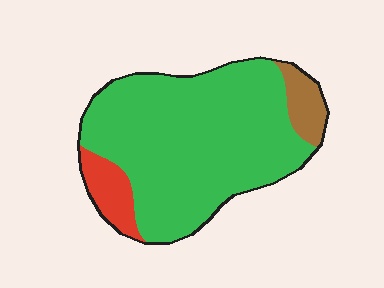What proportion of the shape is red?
Red takes up less than a quarter of the shape.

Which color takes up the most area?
Green, at roughly 85%.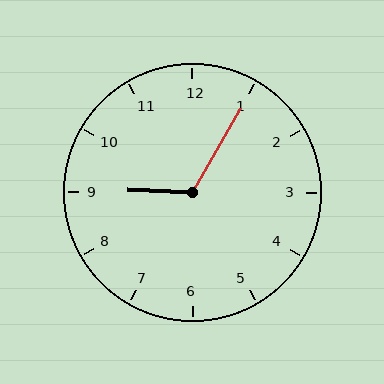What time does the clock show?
9:05.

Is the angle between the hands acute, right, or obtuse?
It is obtuse.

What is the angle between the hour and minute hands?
Approximately 118 degrees.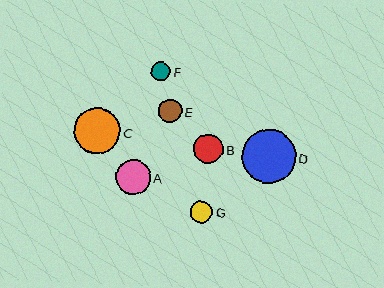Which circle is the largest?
Circle D is the largest with a size of approximately 53 pixels.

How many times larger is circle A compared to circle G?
Circle A is approximately 1.6 times the size of circle G.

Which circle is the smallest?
Circle F is the smallest with a size of approximately 19 pixels.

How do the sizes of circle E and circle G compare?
Circle E and circle G are approximately the same size.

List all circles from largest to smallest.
From largest to smallest: D, C, A, B, E, G, F.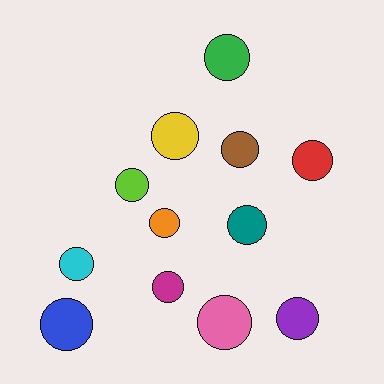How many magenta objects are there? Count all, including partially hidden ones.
There is 1 magenta object.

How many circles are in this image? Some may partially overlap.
There are 12 circles.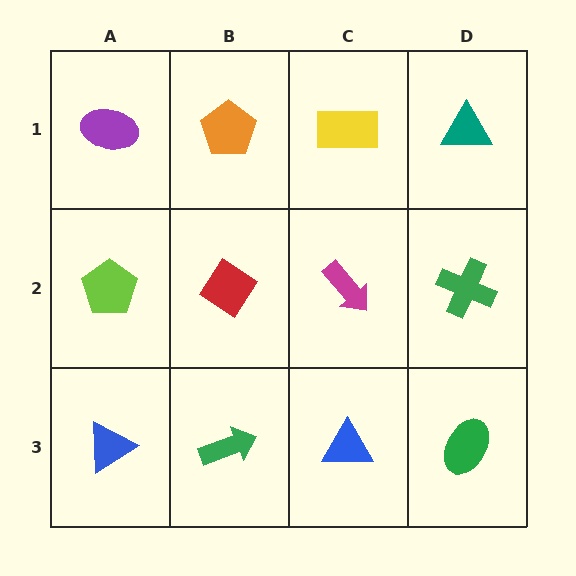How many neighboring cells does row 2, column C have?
4.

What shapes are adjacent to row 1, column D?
A green cross (row 2, column D), a yellow rectangle (row 1, column C).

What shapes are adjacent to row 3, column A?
A lime pentagon (row 2, column A), a green arrow (row 3, column B).